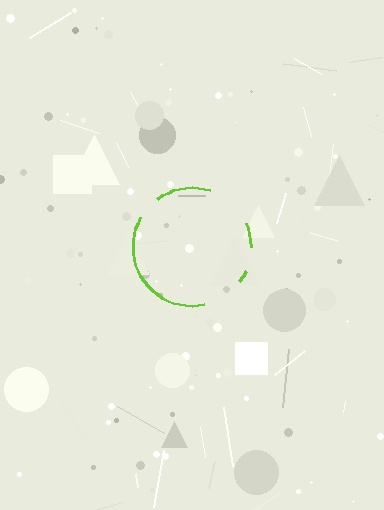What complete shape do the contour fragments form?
The contour fragments form a circle.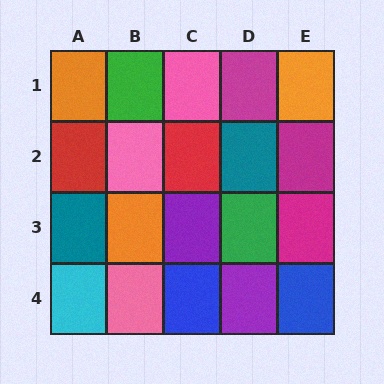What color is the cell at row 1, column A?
Orange.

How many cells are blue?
2 cells are blue.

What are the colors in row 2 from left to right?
Red, pink, red, teal, magenta.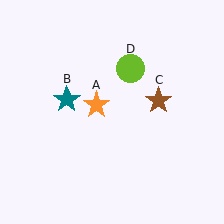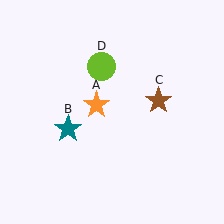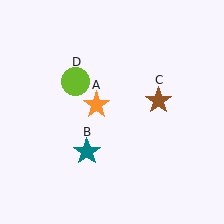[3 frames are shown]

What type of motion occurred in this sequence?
The teal star (object B), lime circle (object D) rotated counterclockwise around the center of the scene.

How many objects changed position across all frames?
2 objects changed position: teal star (object B), lime circle (object D).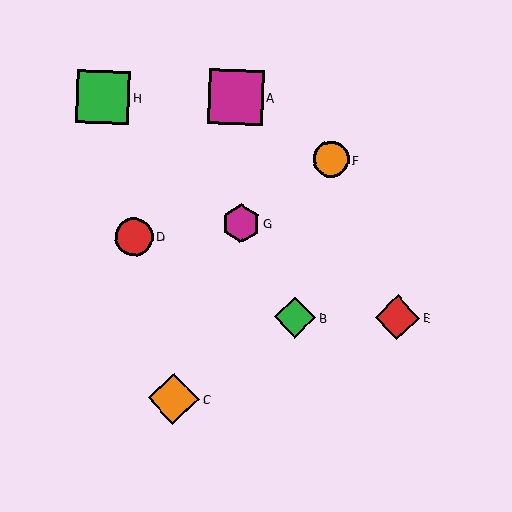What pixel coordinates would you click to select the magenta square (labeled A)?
Click at (236, 97) to select the magenta square A.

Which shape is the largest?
The magenta square (labeled A) is the largest.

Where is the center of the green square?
The center of the green square is at (103, 97).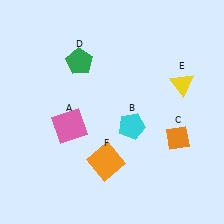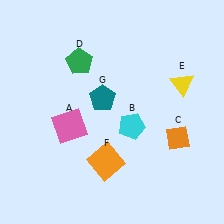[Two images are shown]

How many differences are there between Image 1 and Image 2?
There is 1 difference between the two images.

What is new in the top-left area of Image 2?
A teal pentagon (G) was added in the top-left area of Image 2.